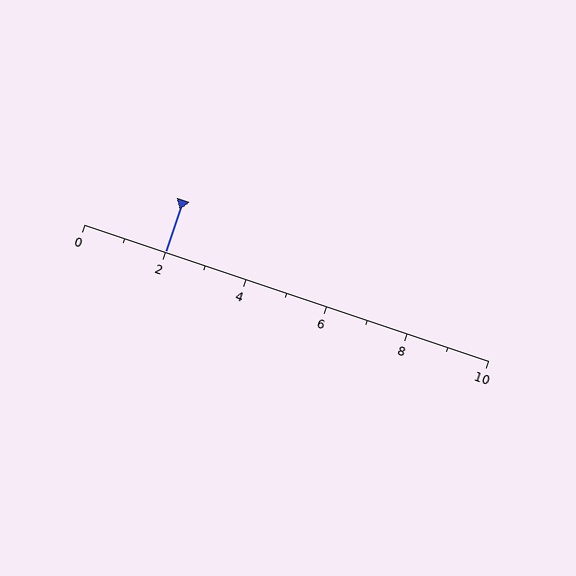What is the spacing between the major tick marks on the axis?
The major ticks are spaced 2 apart.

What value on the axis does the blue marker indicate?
The marker indicates approximately 2.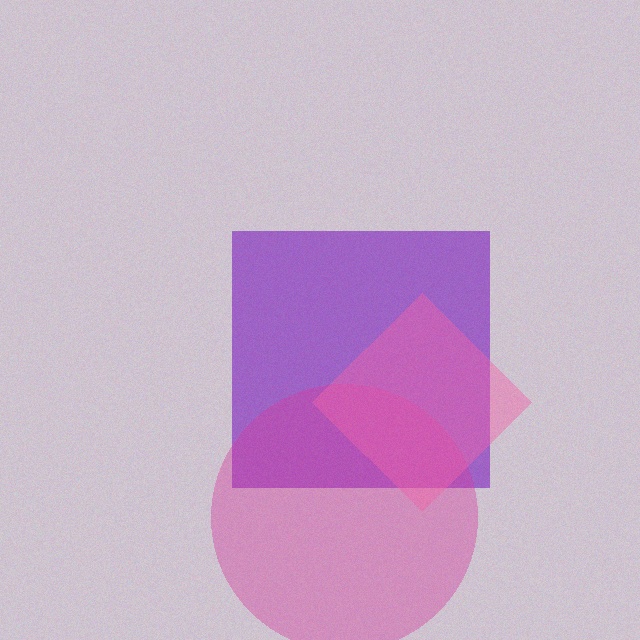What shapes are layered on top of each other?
The layered shapes are: a purple square, a magenta circle, a pink diamond.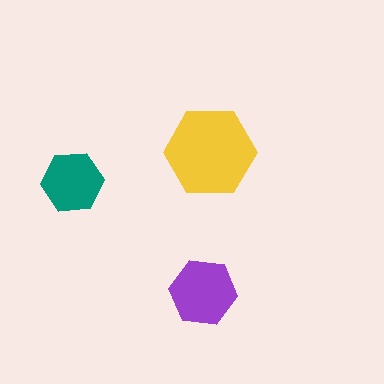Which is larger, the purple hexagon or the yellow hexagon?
The yellow one.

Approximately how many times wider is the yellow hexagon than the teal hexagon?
About 1.5 times wider.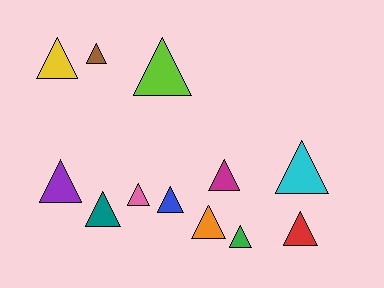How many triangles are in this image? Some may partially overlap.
There are 12 triangles.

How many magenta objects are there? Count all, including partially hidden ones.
There is 1 magenta object.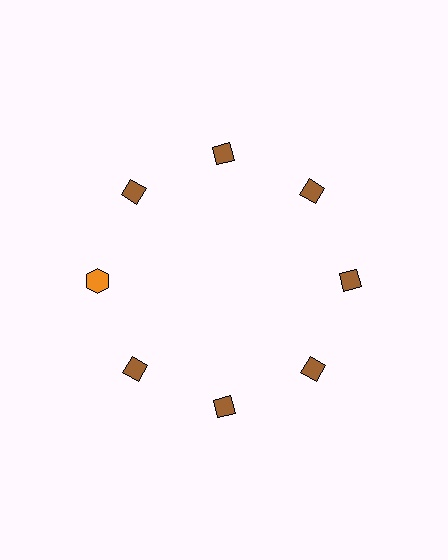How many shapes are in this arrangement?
There are 8 shapes arranged in a ring pattern.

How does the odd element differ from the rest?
It differs in both color (orange instead of brown) and shape (hexagon instead of diamond).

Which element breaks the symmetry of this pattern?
The orange hexagon at roughly the 9 o'clock position breaks the symmetry. All other shapes are brown diamonds.